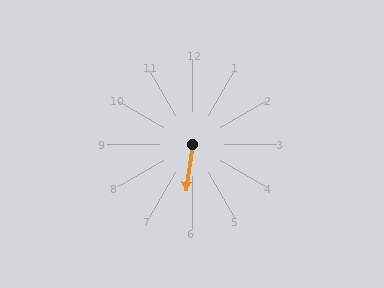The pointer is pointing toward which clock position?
Roughly 6 o'clock.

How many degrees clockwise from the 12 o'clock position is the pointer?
Approximately 188 degrees.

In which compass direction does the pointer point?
South.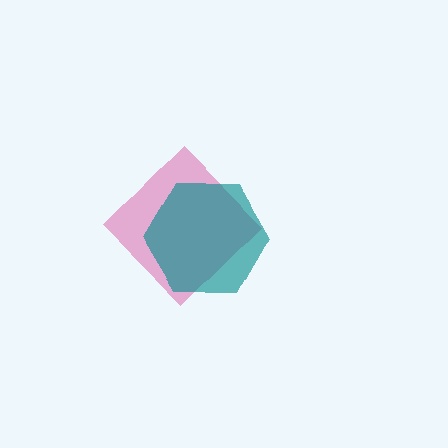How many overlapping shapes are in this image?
There are 2 overlapping shapes in the image.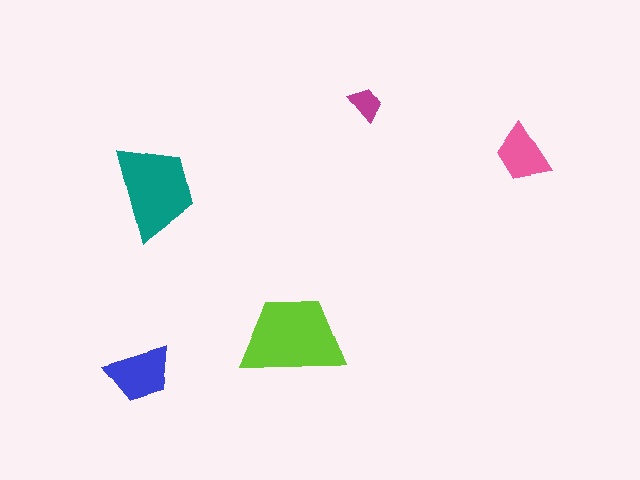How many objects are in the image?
There are 5 objects in the image.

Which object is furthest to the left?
The blue trapezoid is leftmost.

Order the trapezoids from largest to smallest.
the lime one, the teal one, the blue one, the pink one, the magenta one.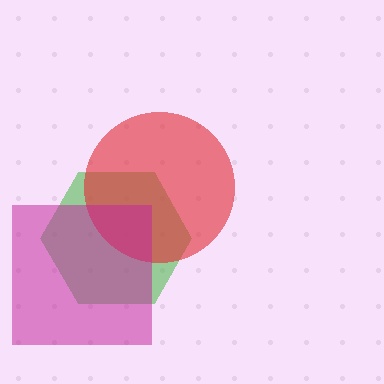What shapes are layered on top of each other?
The layered shapes are: a green hexagon, a red circle, a magenta square.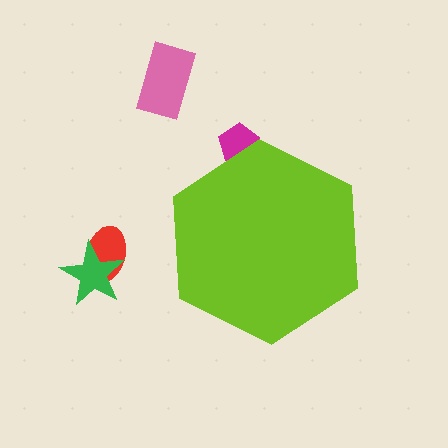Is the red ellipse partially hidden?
No, the red ellipse is fully visible.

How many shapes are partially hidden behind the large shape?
1 shape is partially hidden.